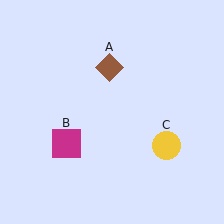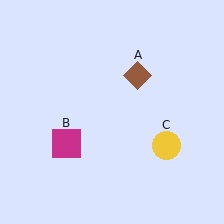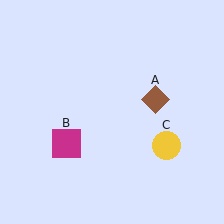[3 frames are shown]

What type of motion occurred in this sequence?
The brown diamond (object A) rotated clockwise around the center of the scene.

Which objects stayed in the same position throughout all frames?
Magenta square (object B) and yellow circle (object C) remained stationary.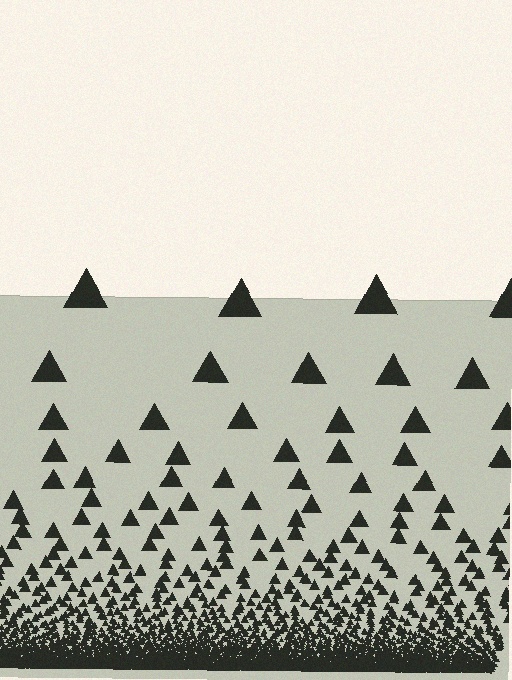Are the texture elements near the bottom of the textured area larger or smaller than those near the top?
Smaller. The gradient is inverted — elements near the bottom are smaller and denser.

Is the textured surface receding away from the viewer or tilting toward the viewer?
The surface appears to tilt toward the viewer. Texture elements get larger and sparser toward the top.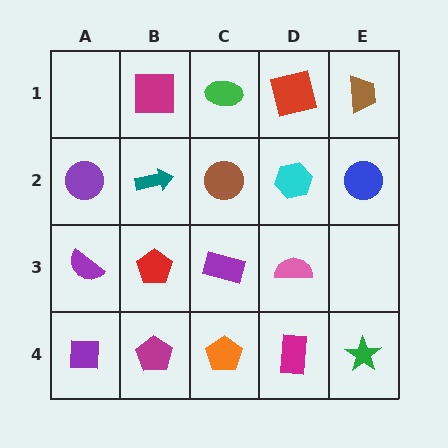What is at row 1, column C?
A green ellipse.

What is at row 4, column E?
A green star.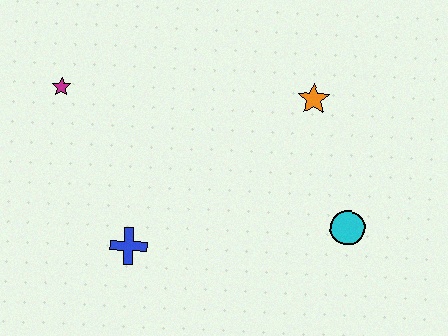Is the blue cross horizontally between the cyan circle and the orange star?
No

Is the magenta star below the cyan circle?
No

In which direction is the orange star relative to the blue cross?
The orange star is to the right of the blue cross.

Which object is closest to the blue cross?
The magenta star is closest to the blue cross.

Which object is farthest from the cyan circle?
The magenta star is farthest from the cyan circle.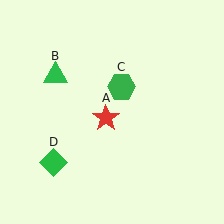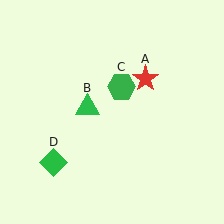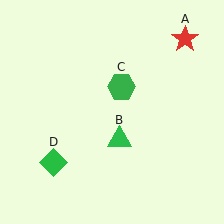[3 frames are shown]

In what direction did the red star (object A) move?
The red star (object A) moved up and to the right.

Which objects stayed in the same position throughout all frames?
Green hexagon (object C) and green diamond (object D) remained stationary.